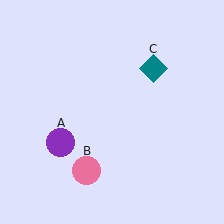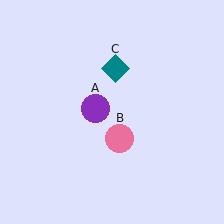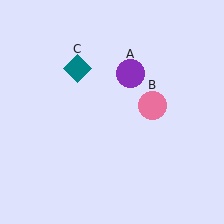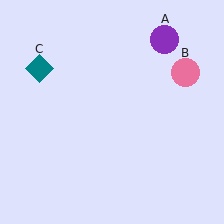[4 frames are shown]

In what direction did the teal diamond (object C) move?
The teal diamond (object C) moved left.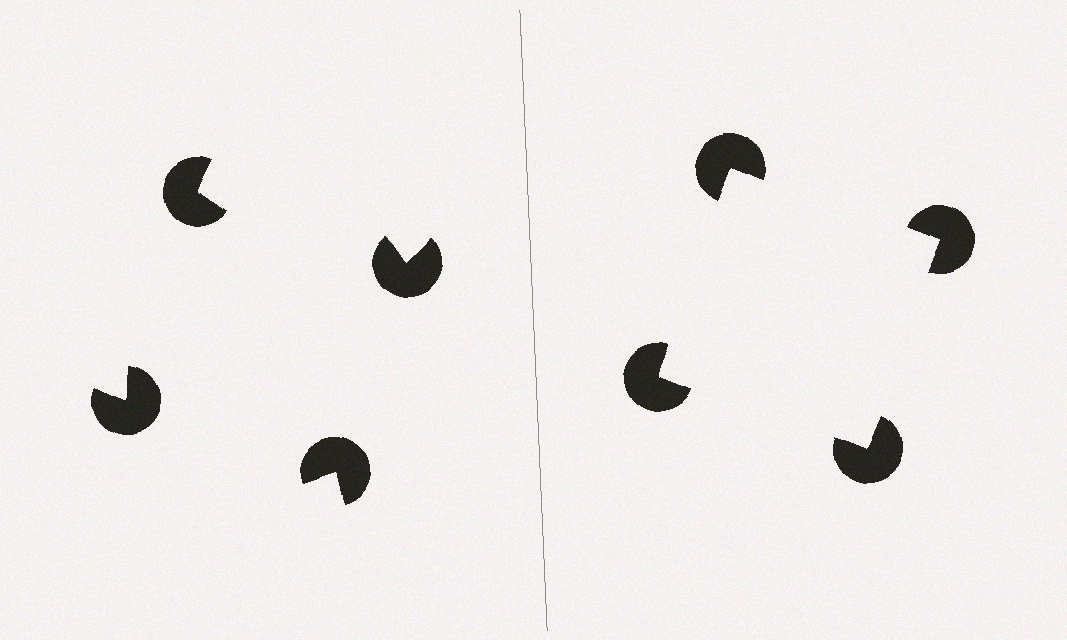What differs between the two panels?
The pac-man discs are positioned identically on both sides; only the wedge orientations differ. On the right they align to a square; on the left they are misaligned.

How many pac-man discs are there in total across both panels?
8 — 4 on each side.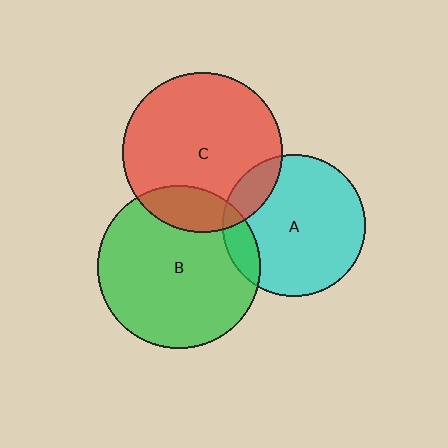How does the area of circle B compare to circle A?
Approximately 1.3 times.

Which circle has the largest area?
Circle B (green).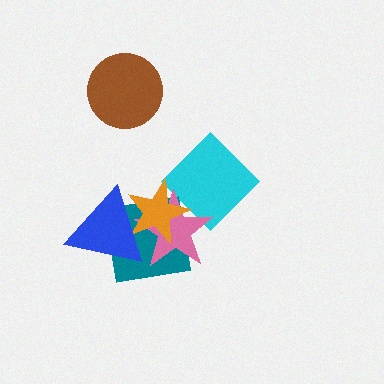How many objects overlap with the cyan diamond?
2 objects overlap with the cyan diamond.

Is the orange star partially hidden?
Yes, it is partially covered by another shape.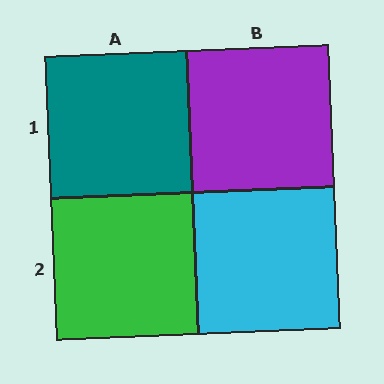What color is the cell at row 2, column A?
Green.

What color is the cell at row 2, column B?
Cyan.